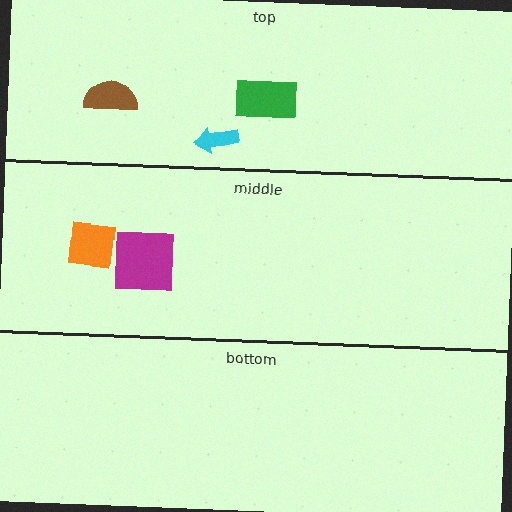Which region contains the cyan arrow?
The top region.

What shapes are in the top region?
The green rectangle, the brown semicircle, the cyan arrow.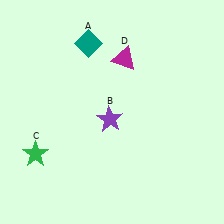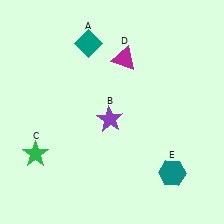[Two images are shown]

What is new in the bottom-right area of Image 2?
A teal hexagon (E) was added in the bottom-right area of Image 2.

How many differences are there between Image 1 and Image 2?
There is 1 difference between the two images.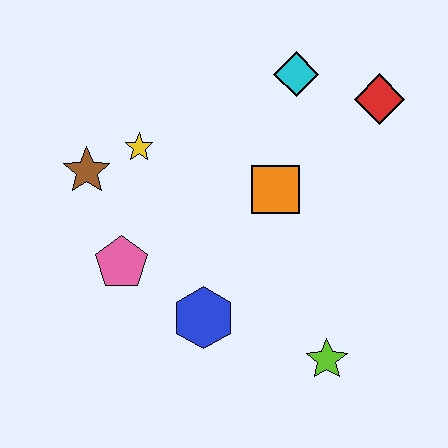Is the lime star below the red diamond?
Yes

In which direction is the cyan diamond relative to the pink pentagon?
The cyan diamond is above the pink pentagon.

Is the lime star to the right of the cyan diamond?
Yes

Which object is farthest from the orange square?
The brown star is farthest from the orange square.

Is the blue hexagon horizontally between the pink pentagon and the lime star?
Yes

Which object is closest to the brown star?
The yellow star is closest to the brown star.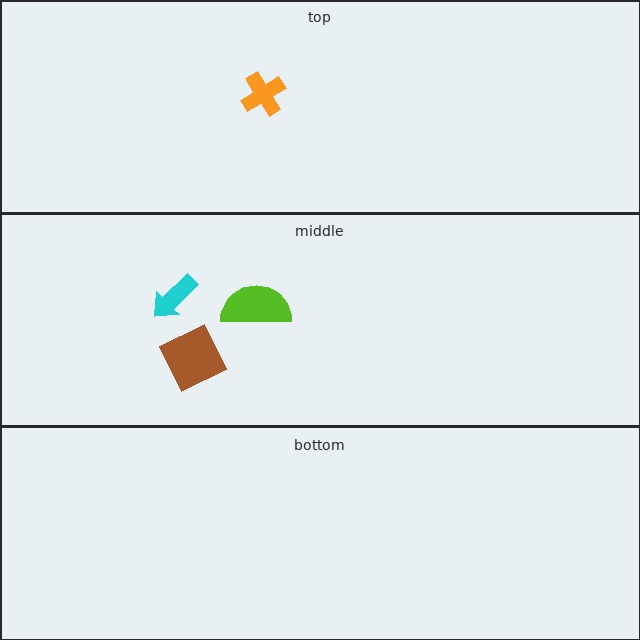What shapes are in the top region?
The orange cross.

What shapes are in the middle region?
The lime semicircle, the brown square, the cyan arrow.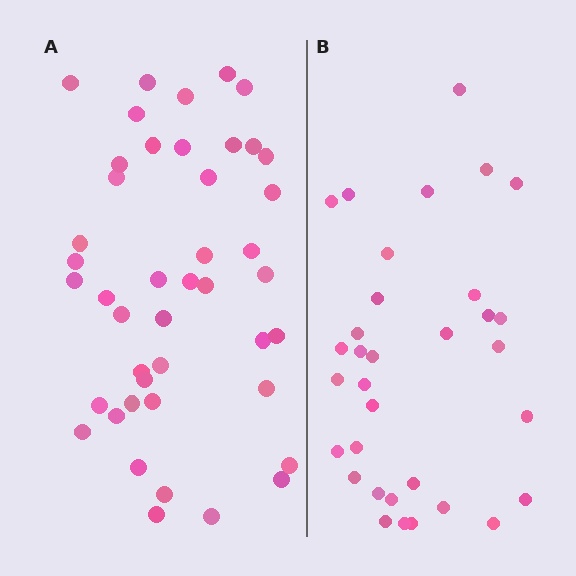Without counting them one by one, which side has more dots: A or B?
Region A (the left region) has more dots.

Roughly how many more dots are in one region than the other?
Region A has roughly 12 or so more dots than region B.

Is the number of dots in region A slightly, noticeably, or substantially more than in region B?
Region A has noticeably more, but not dramatically so. The ratio is roughly 1.3 to 1.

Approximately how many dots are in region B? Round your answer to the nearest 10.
About 30 dots. (The exact count is 33, which rounds to 30.)